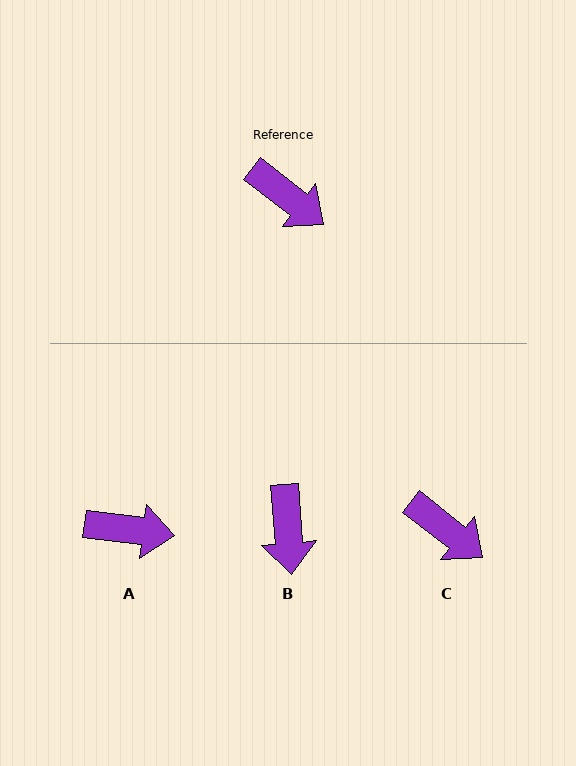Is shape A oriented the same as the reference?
No, it is off by about 30 degrees.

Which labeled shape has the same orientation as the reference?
C.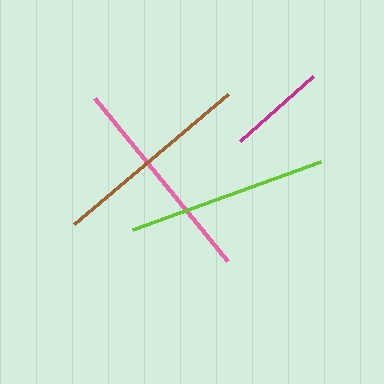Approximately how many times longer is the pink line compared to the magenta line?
The pink line is approximately 2.1 times the length of the magenta line.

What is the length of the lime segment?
The lime segment is approximately 200 pixels long.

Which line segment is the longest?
The pink line is the longest at approximately 211 pixels.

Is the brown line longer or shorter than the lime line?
The brown line is longer than the lime line.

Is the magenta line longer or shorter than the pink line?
The pink line is longer than the magenta line.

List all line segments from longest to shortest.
From longest to shortest: pink, brown, lime, magenta.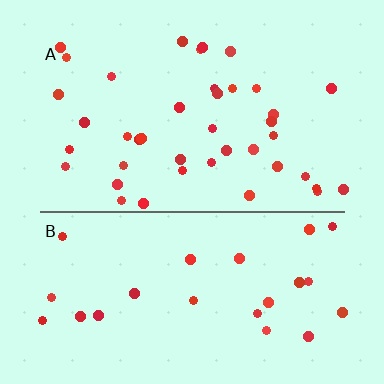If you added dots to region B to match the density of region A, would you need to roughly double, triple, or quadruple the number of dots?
Approximately double.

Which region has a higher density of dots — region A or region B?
A (the top).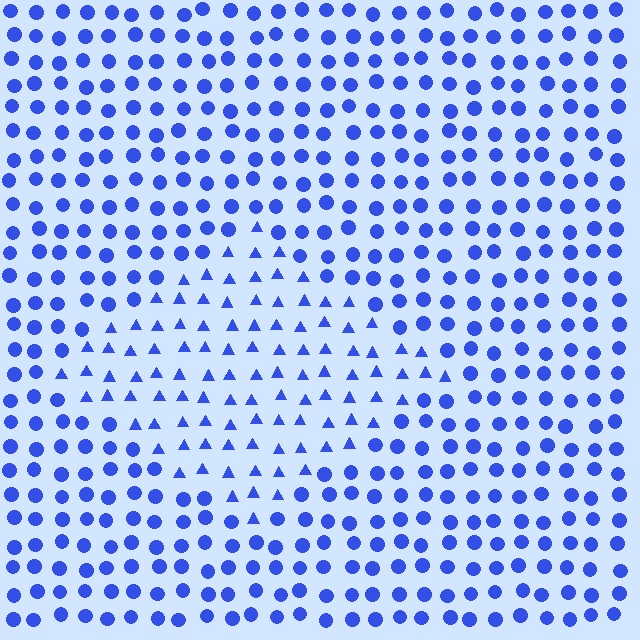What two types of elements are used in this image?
The image uses triangles inside the diamond region and circles outside it.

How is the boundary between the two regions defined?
The boundary is defined by a change in element shape: triangles inside vs. circles outside. All elements share the same color and spacing.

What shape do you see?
I see a diamond.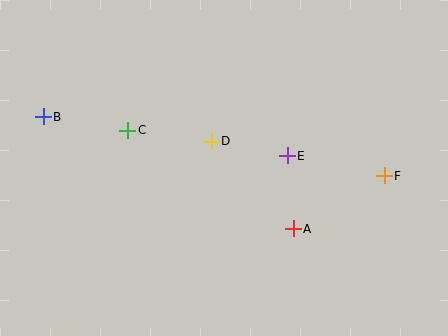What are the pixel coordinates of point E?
Point E is at (287, 156).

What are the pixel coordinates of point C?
Point C is at (128, 130).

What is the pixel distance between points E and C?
The distance between E and C is 162 pixels.